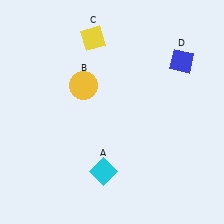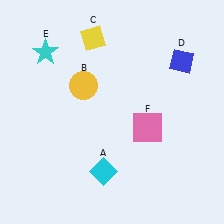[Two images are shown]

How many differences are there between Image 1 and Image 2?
There are 2 differences between the two images.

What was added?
A cyan star (E), a pink square (F) were added in Image 2.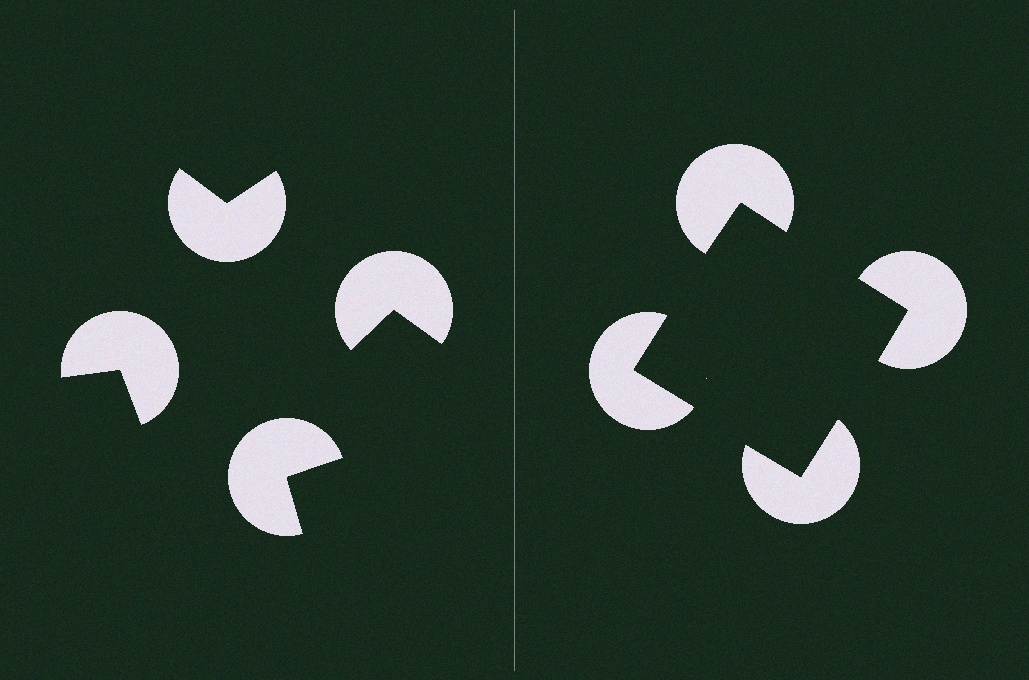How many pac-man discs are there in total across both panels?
8 — 4 on each side.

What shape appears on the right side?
An illusory square.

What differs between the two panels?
The pac-man discs are positioned identically on both sides; only the wedge orientations differ. On the right they align to a square; on the left they are misaligned.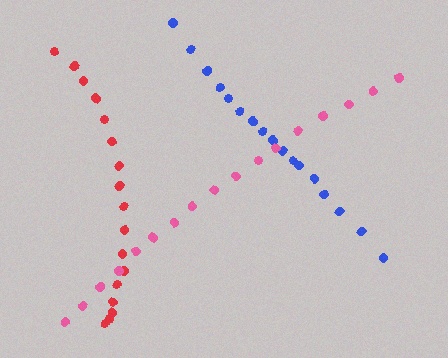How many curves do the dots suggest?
There are 3 distinct paths.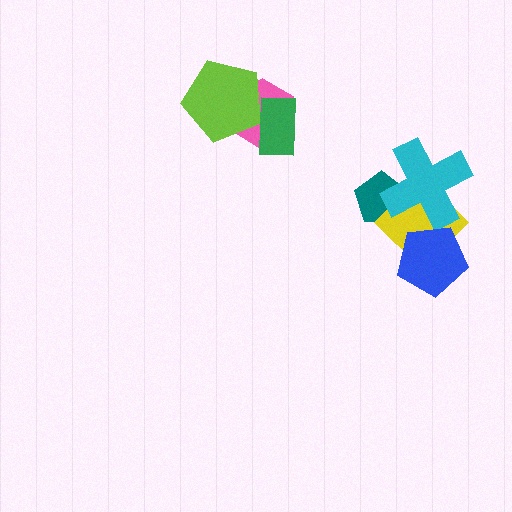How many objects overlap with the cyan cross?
2 objects overlap with the cyan cross.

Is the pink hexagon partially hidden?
Yes, it is partially covered by another shape.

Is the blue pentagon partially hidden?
No, no other shape covers it.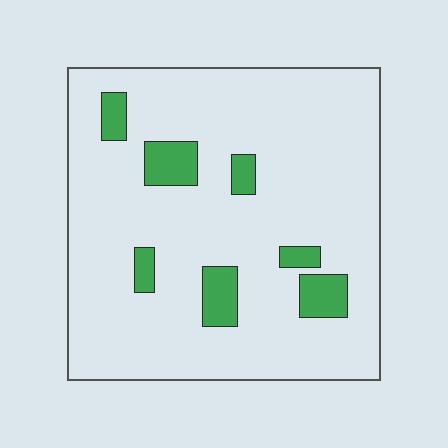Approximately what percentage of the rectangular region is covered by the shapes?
Approximately 10%.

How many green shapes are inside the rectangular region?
7.